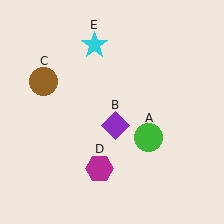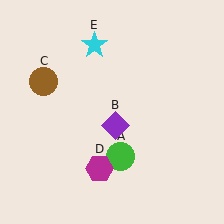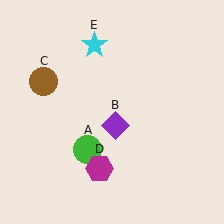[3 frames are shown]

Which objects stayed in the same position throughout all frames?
Purple diamond (object B) and brown circle (object C) and magenta hexagon (object D) and cyan star (object E) remained stationary.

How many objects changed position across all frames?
1 object changed position: green circle (object A).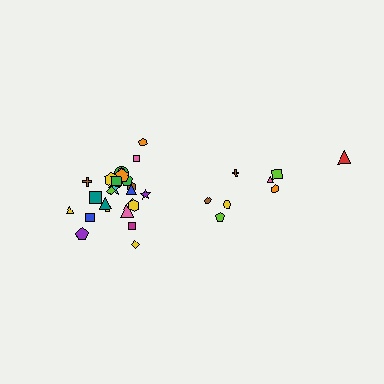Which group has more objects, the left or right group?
The left group.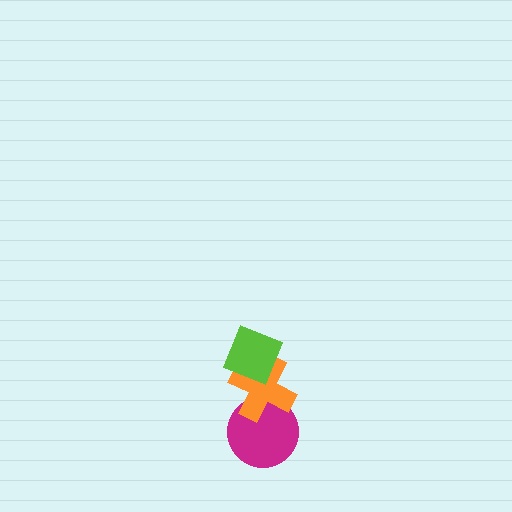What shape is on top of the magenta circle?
The orange cross is on top of the magenta circle.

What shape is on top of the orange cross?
The lime diamond is on top of the orange cross.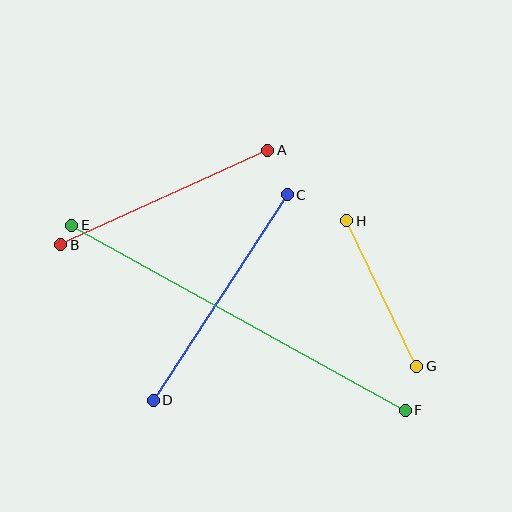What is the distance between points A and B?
The distance is approximately 228 pixels.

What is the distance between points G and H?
The distance is approximately 161 pixels.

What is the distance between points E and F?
The distance is approximately 381 pixels.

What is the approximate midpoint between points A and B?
The midpoint is at approximately (164, 197) pixels.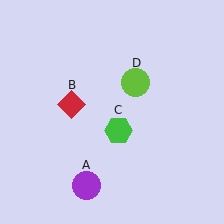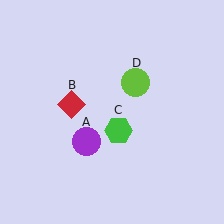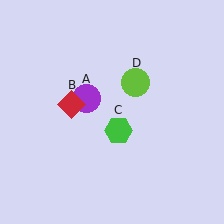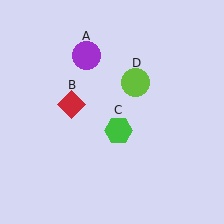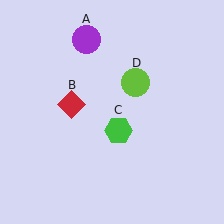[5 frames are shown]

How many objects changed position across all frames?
1 object changed position: purple circle (object A).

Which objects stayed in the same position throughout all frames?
Red diamond (object B) and green hexagon (object C) and lime circle (object D) remained stationary.